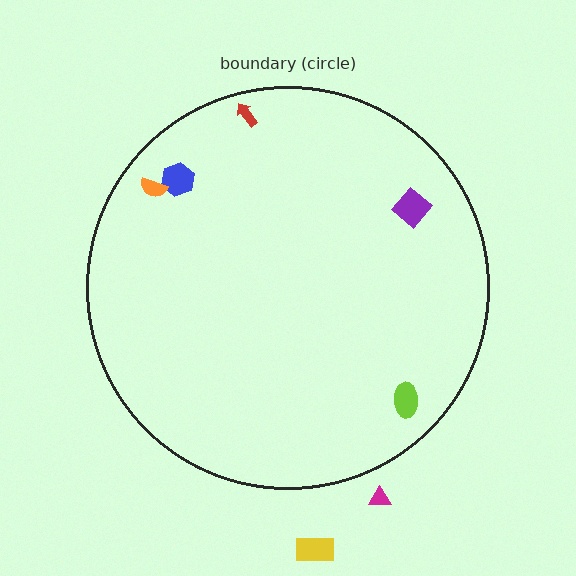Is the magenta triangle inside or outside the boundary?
Outside.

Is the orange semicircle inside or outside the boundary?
Inside.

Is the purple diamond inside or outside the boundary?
Inside.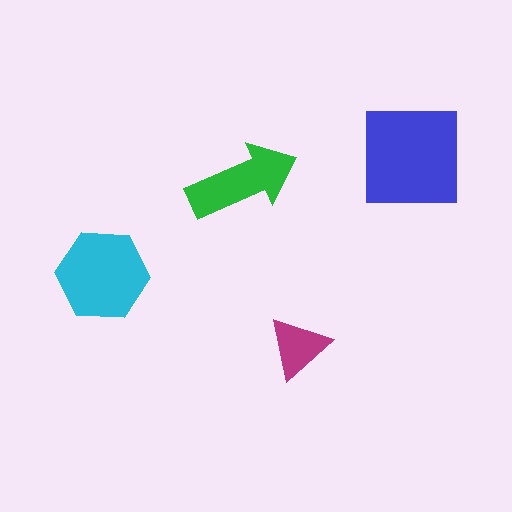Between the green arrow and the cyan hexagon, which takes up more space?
The cyan hexagon.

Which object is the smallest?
The magenta triangle.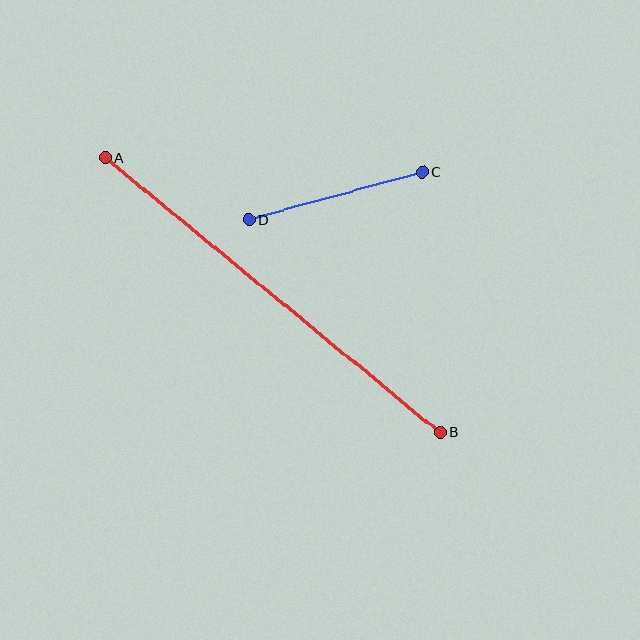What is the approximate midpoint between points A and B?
The midpoint is at approximately (273, 295) pixels.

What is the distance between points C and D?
The distance is approximately 180 pixels.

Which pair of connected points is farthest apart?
Points A and B are farthest apart.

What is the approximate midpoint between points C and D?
The midpoint is at approximately (335, 196) pixels.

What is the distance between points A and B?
The distance is approximately 433 pixels.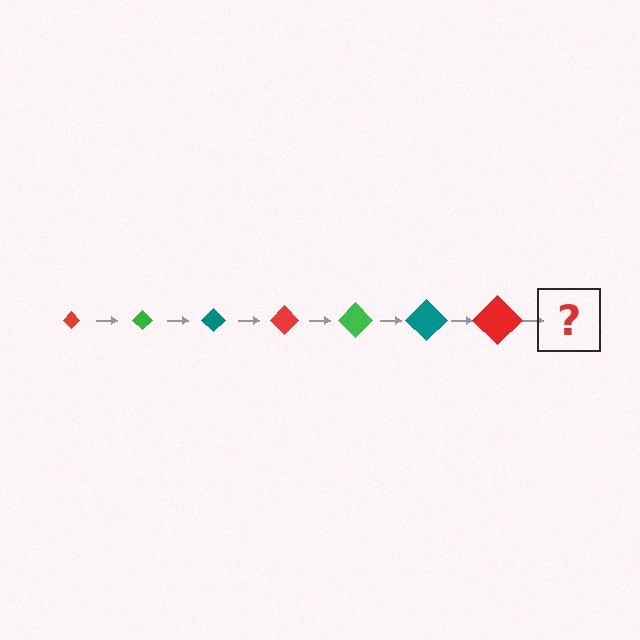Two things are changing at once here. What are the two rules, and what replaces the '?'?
The two rules are that the diamond grows larger each step and the color cycles through red, green, and teal. The '?' should be a green diamond, larger than the previous one.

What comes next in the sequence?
The next element should be a green diamond, larger than the previous one.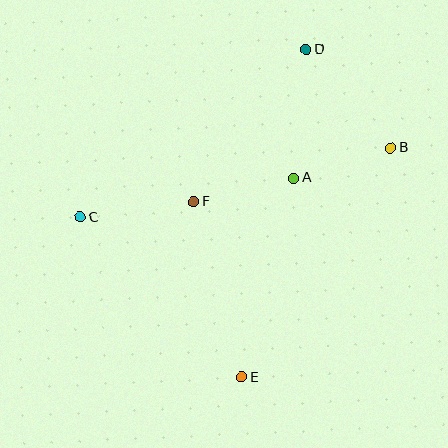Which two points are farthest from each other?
Points D and E are farthest from each other.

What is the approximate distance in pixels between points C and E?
The distance between C and E is approximately 227 pixels.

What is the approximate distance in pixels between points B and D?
The distance between B and D is approximately 130 pixels.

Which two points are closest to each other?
Points A and B are closest to each other.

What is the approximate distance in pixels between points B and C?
The distance between B and C is approximately 318 pixels.